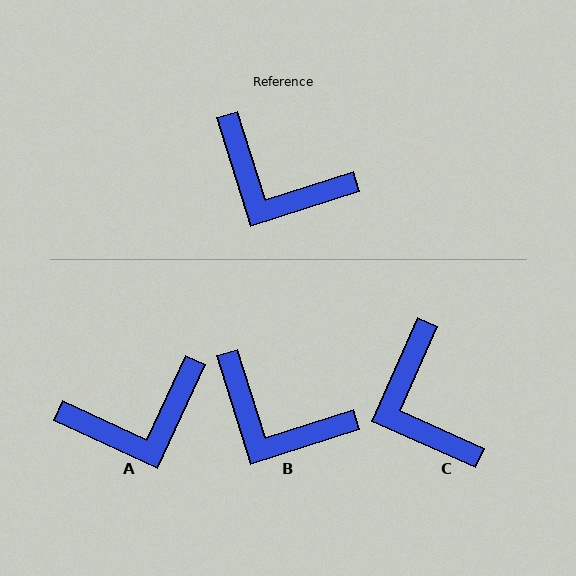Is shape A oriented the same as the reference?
No, it is off by about 48 degrees.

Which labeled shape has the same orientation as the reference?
B.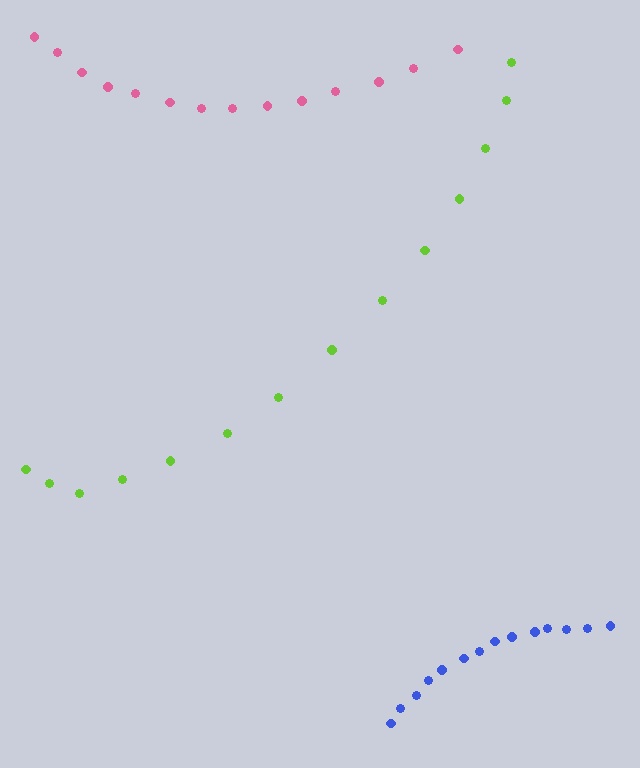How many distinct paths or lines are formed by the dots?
There are 3 distinct paths.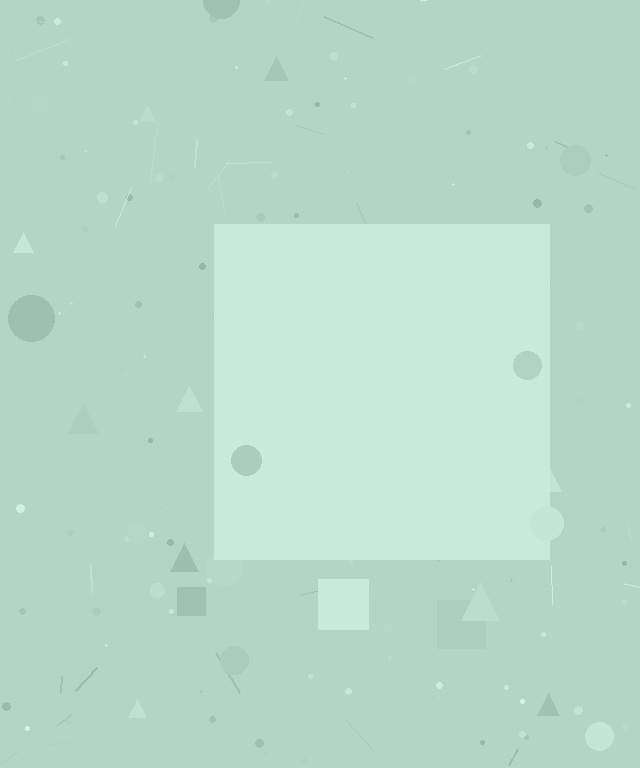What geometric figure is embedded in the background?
A square is embedded in the background.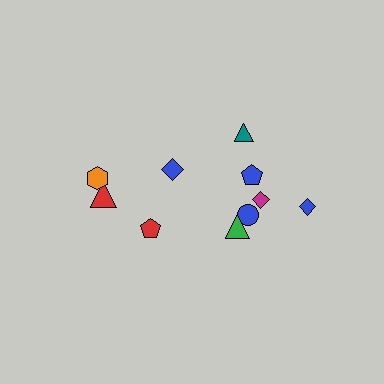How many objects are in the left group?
There are 4 objects.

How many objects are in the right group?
There are 6 objects.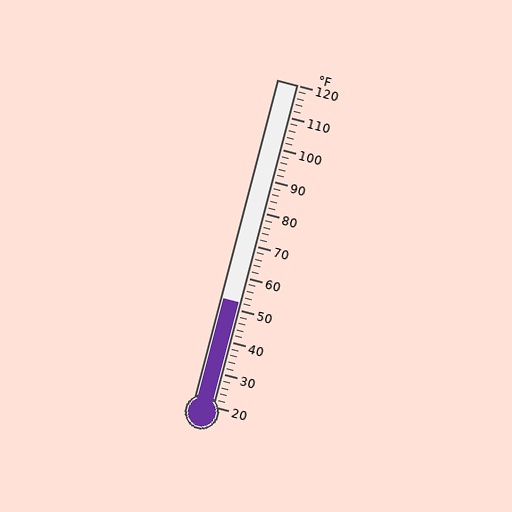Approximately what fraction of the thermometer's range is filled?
The thermometer is filled to approximately 30% of its range.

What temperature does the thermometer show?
The thermometer shows approximately 52°F.